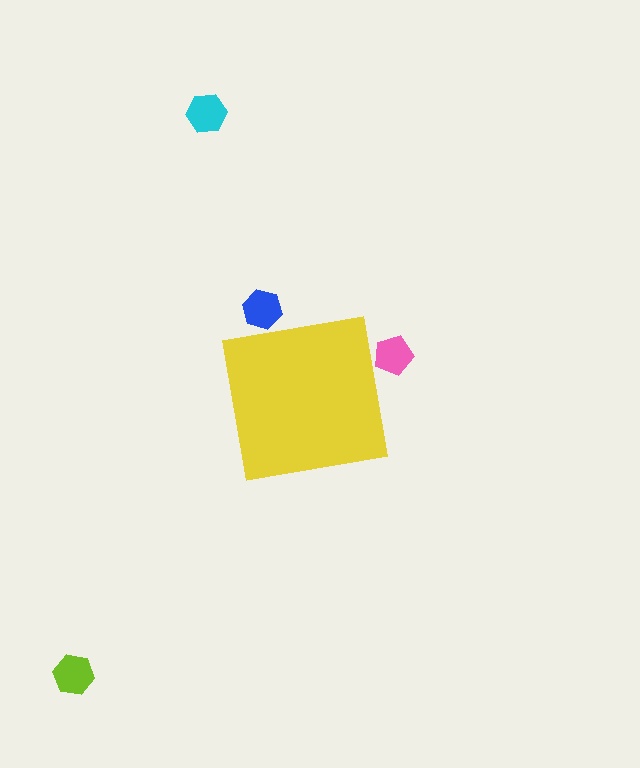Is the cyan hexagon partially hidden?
No, the cyan hexagon is fully visible.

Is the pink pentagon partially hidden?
Yes, the pink pentagon is partially hidden behind the yellow square.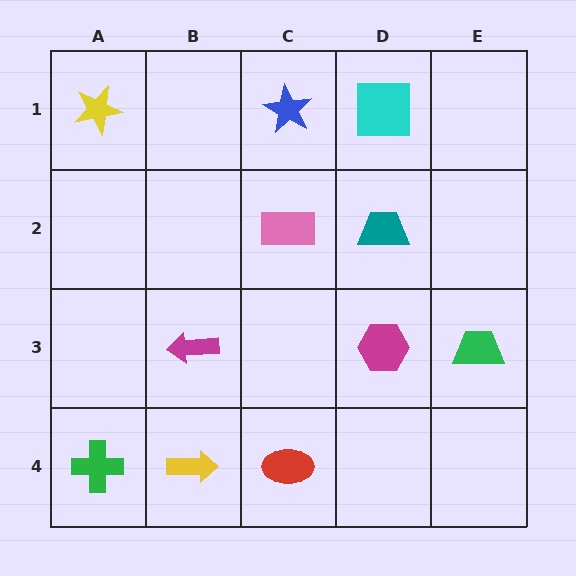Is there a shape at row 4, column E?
No, that cell is empty.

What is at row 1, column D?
A cyan square.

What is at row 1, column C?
A blue star.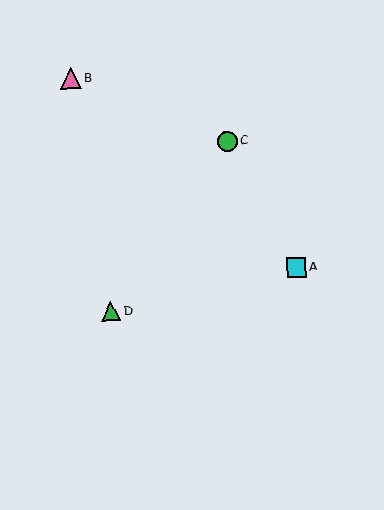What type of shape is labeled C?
Shape C is a green circle.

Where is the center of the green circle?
The center of the green circle is at (227, 141).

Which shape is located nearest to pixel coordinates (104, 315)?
The green triangle (labeled D) at (111, 311) is nearest to that location.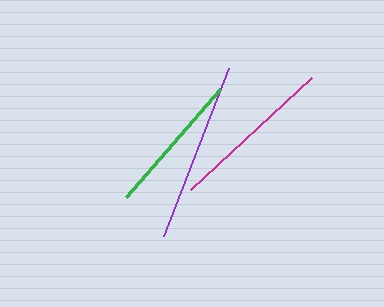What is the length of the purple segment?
The purple segment is approximately 180 pixels long.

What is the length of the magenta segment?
The magenta segment is approximately 165 pixels long.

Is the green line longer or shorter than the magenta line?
The magenta line is longer than the green line.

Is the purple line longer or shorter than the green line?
The purple line is longer than the green line.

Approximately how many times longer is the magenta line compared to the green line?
The magenta line is approximately 1.2 times the length of the green line.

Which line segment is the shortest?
The green line is the shortest at approximately 143 pixels.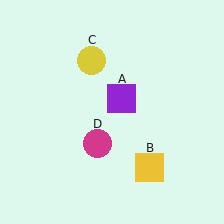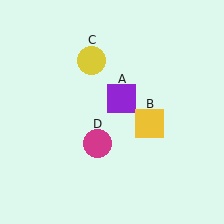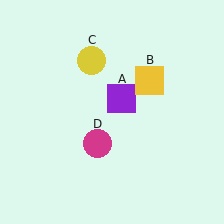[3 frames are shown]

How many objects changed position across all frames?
1 object changed position: yellow square (object B).